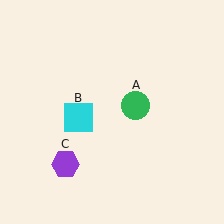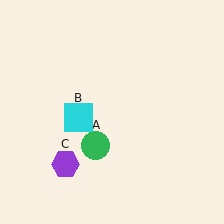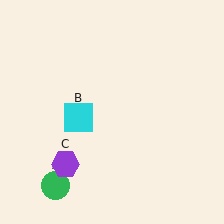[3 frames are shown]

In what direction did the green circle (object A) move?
The green circle (object A) moved down and to the left.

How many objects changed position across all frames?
1 object changed position: green circle (object A).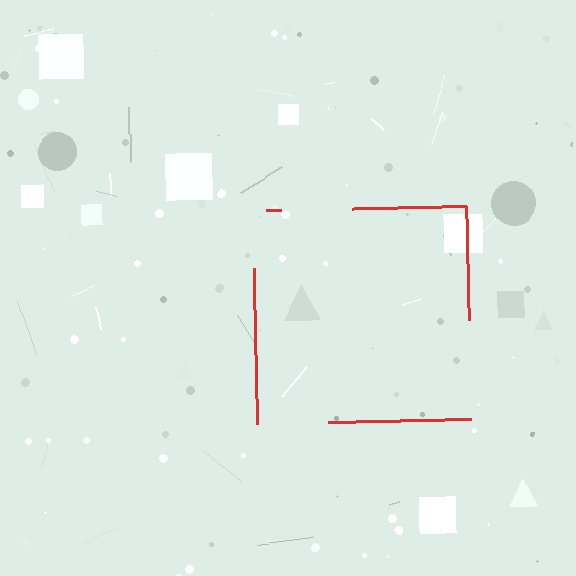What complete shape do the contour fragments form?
The contour fragments form a square.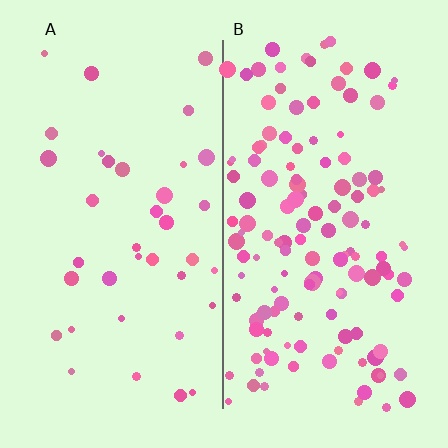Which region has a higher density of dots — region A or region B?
B (the right).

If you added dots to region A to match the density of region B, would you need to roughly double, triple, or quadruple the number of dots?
Approximately quadruple.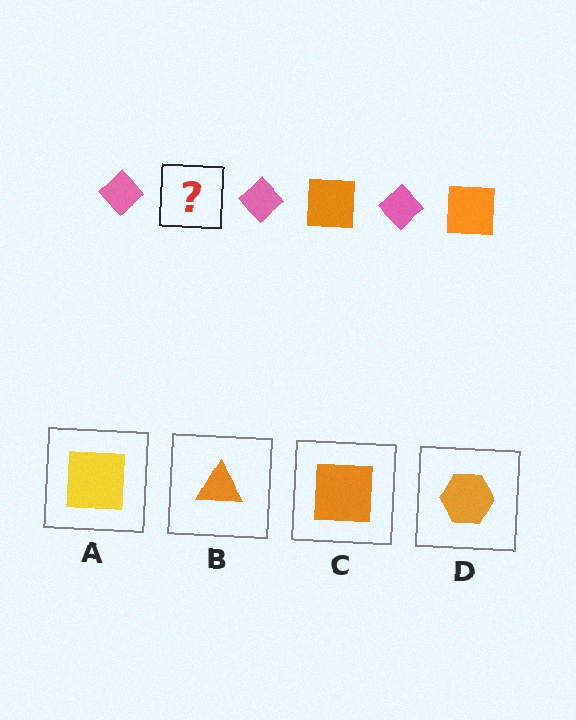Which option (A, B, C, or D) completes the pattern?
C.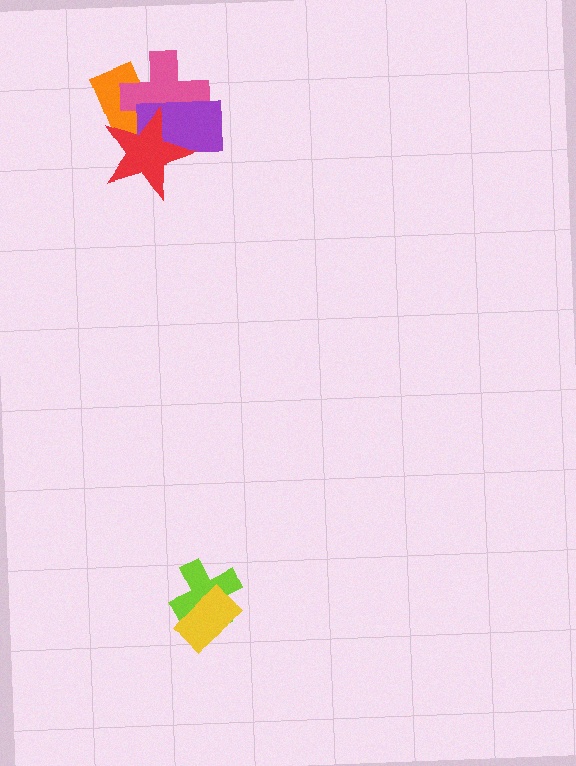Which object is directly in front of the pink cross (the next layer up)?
The purple rectangle is directly in front of the pink cross.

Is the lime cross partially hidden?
Yes, it is partially covered by another shape.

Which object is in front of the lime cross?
The yellow rectangle is in front of the lime cross.